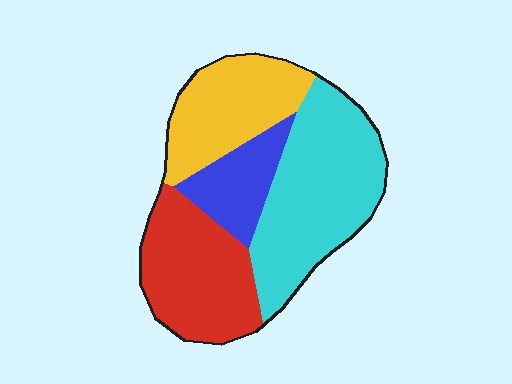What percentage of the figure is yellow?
Yellow takes up between a sixth and a third of the figure.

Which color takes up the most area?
Cyan, at roughly 35%.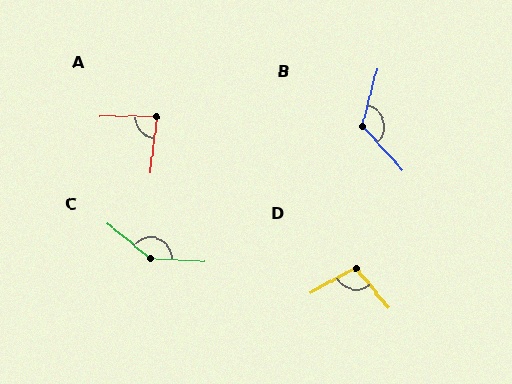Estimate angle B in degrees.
Approximately 123 degrees.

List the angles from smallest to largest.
A (82°), D (102°), B (123°), C (142°).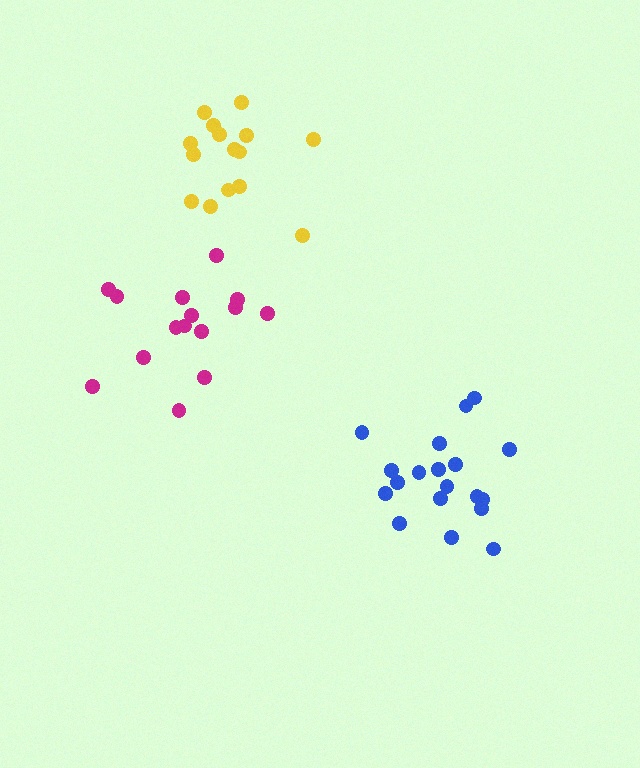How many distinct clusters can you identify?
There are 3 distinct clusters.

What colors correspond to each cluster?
The clusters are colored: yellow, magenta, blue.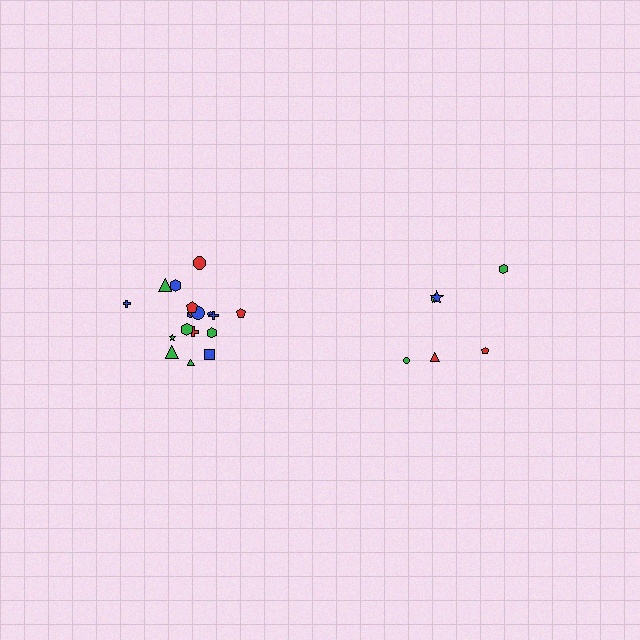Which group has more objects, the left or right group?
The left group.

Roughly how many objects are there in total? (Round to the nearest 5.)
Roughly 25 objects in total.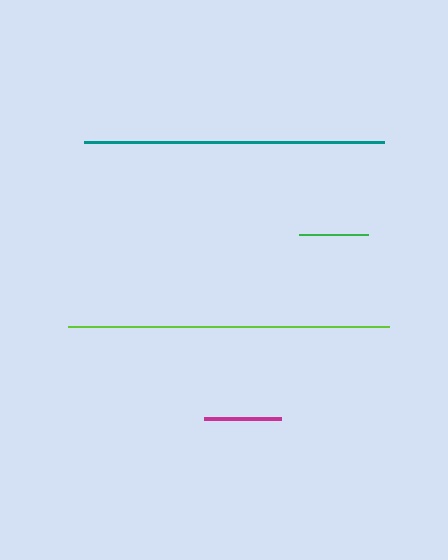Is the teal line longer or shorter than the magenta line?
The teal line is longer than the magenta line.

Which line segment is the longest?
The lime line is the longest at approximately 321 pixels.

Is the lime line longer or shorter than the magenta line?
The lime line is longer than the magenta line.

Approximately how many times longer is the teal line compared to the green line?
The teal line is approximately 4.3 times the length of the green line.